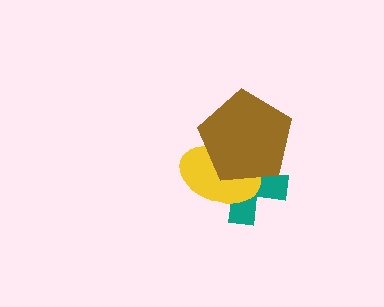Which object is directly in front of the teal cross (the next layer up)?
The yellow ellipse is directly in front of the teal cross.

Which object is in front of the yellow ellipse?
The brown pentagon is in front of the yellow ellipse.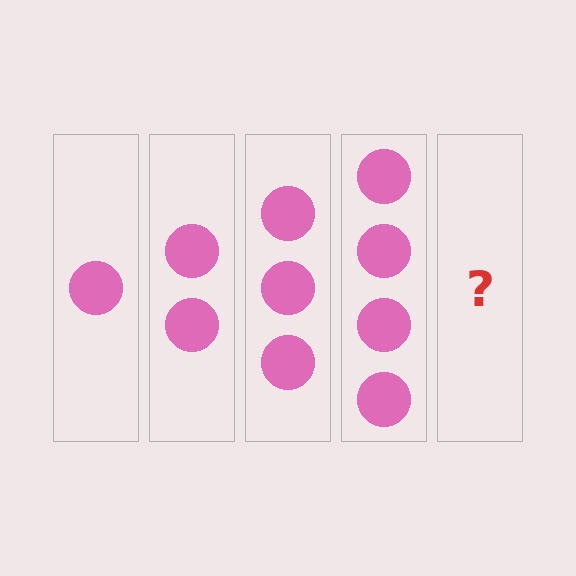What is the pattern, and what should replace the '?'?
The pattern is that each step adds one more circle. The '?' should be 5 circles.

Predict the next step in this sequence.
The next step is 5 circles.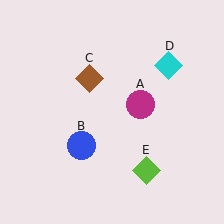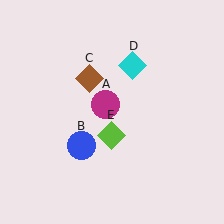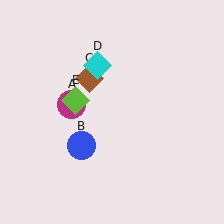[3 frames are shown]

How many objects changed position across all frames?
3 objects changed position: magenta circle (object A), cyan diamond (object D), lime diamond (object E).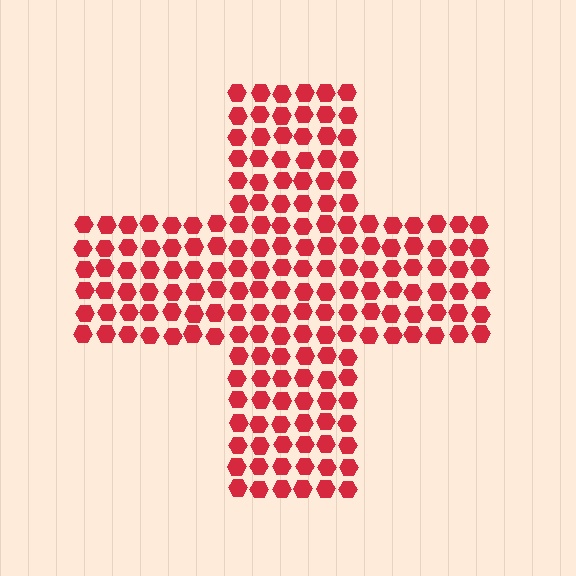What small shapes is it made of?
It is made of small hexagons.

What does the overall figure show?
The overall figure shows a cross.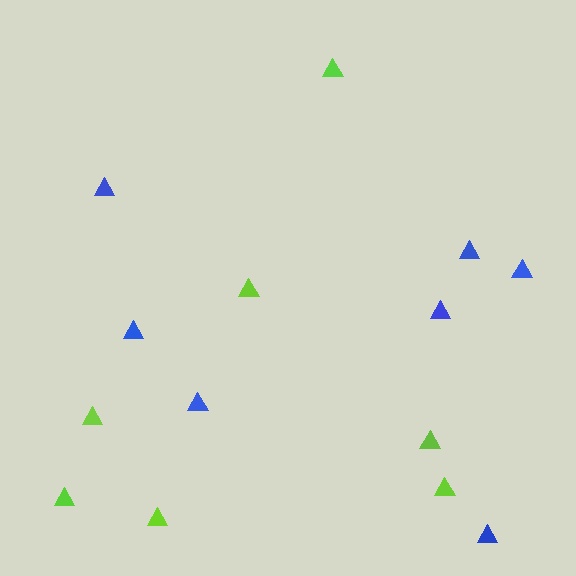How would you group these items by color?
There are 2 groups: one group of blue triangles (7) and one group of lime triangles (7).